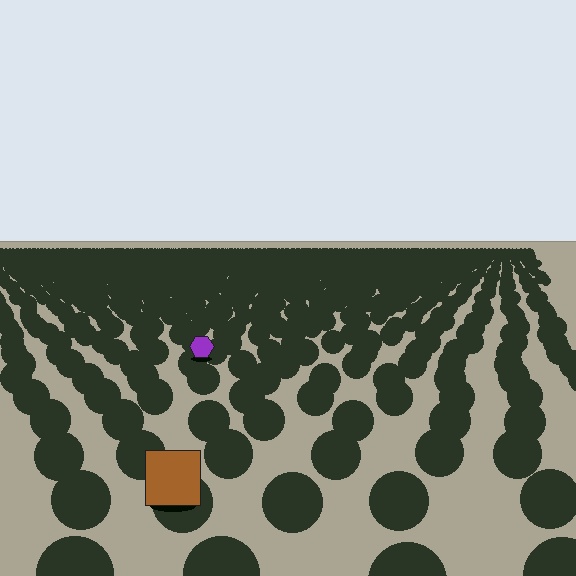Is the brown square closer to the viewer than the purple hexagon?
Yes. The brown square is closer — you can tell from the texture gradient: the ground texture is coarser near it.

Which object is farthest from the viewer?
The purple hexagon is farthest from the viewer. It appears smaller and the ground texture around it is denser.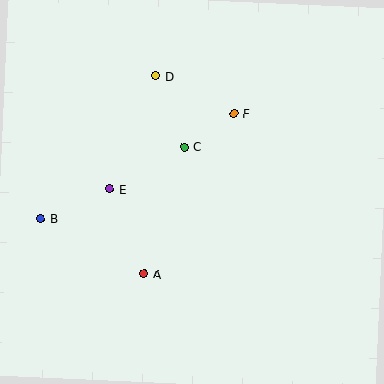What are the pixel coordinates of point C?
Point C is at (184, 147).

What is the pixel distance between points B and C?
The distance between B and C is 161 pixels.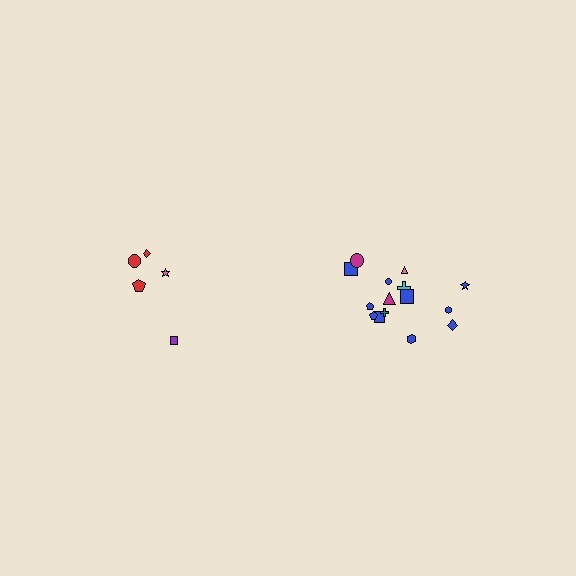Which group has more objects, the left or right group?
The right group.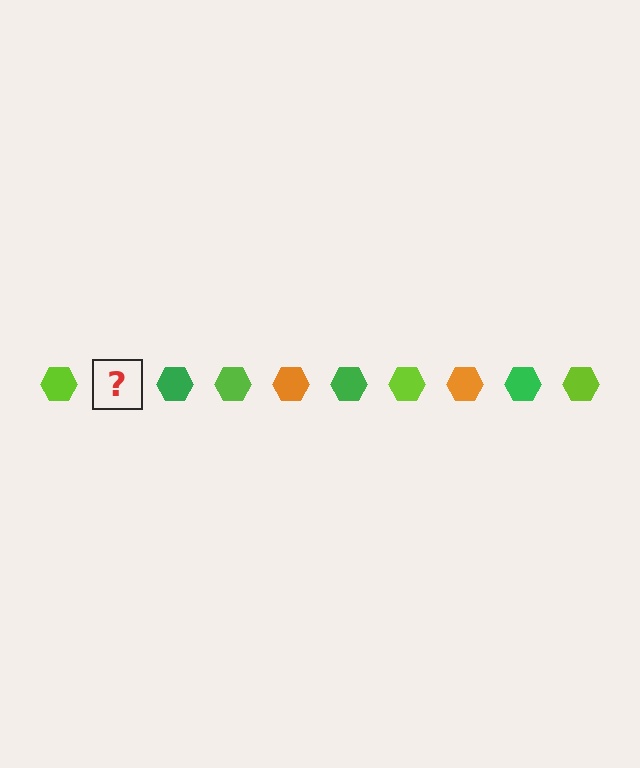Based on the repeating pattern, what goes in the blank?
The blank should be an orange hexagon.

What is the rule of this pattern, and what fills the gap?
The rule is that the pattern cycles through lime, orange, green hexagons. The gap should be filled with an orange hexagon.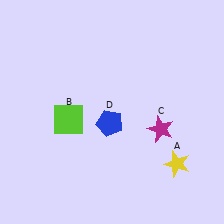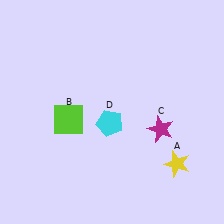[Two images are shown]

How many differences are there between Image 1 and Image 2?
There is 1 difference between the two images.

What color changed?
The pentagon (D) changed from blue in Image 1 to cyan in Image 2.